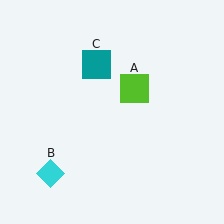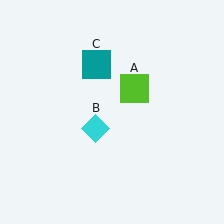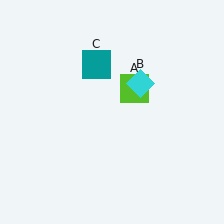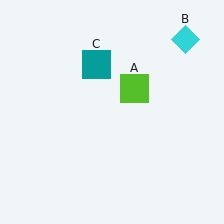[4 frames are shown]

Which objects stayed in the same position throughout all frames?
Lime square (object A) and teal square (object C) remained stationary.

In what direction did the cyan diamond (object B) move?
The cyan diamond (object B) moved up and to the right.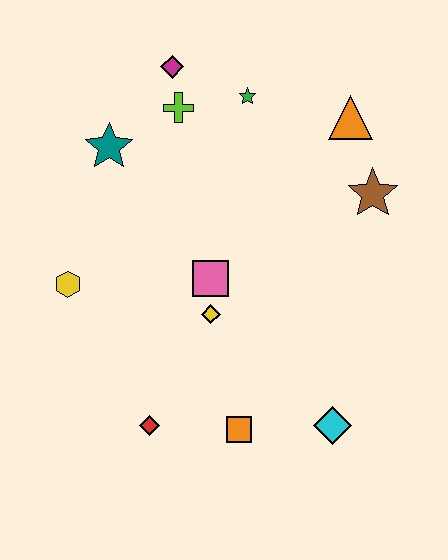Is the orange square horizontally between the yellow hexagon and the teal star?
No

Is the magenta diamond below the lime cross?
No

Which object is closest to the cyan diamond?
The orange square is closest to the cyan diamond.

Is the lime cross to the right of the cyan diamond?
No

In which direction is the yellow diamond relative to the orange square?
The yellow diamond is above the orange square.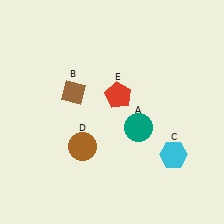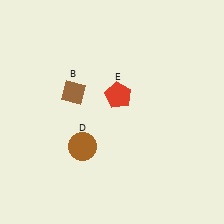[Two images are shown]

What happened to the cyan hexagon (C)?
The cyan hexagon (C) was removed in Image 2. It was in the bottom-right area of Image 1.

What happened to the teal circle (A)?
The teal circle (A) was removed in Image 2. It was in the bottom-right area of Image 1.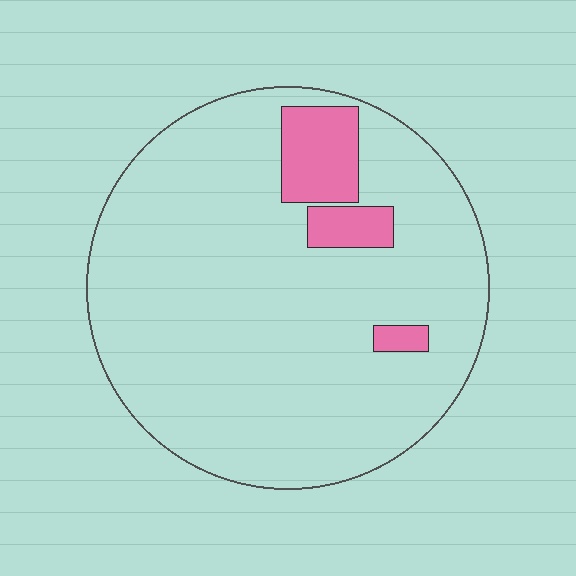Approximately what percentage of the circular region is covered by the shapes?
Approximately 10%.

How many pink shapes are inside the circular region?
3.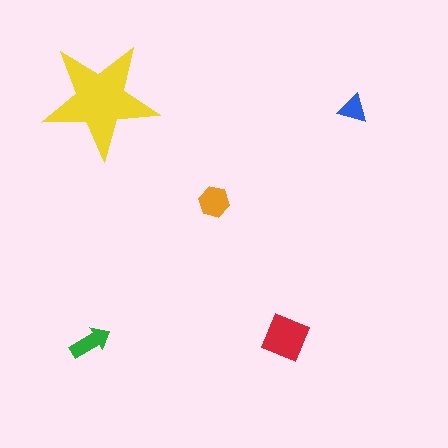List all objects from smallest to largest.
The blue triangle, the green arrow, the orange hexagon, the red diamond, the yellow star.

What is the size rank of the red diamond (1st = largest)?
2nd.